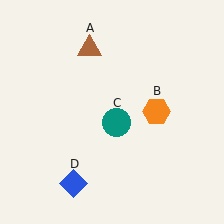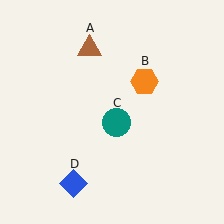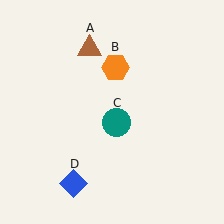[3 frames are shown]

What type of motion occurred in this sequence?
The orange hexagon (object B) rotated counterclockwise around the center of the scene.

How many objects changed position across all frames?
1 object changed position: orange hexagon (object B).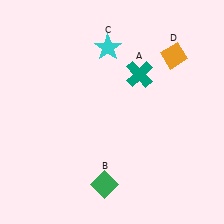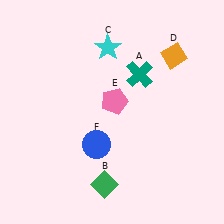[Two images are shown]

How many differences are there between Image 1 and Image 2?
There are 2 differences between the two images.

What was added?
A pink pentagon (E), a blue circle (F) were added in Image 2.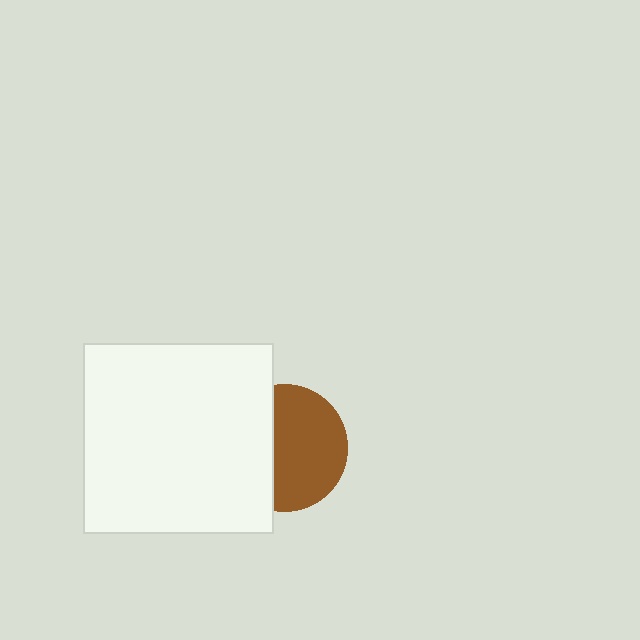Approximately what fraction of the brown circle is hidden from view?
Roughly 39% of the brown circle is hidden behind the white square.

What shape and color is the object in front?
The object in front is a white square.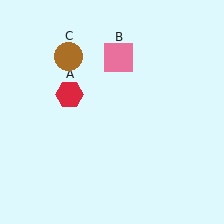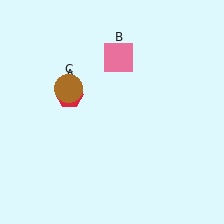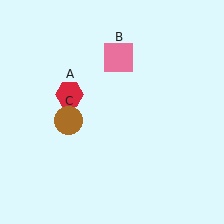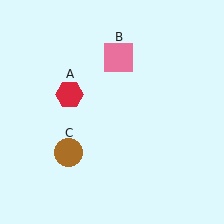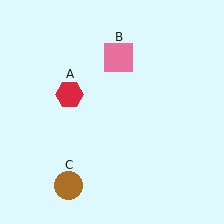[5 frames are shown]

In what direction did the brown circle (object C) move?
The brown circle (object C) moved down.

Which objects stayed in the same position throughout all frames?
Red hexagon (object A) and pink square (object B) remained stationary.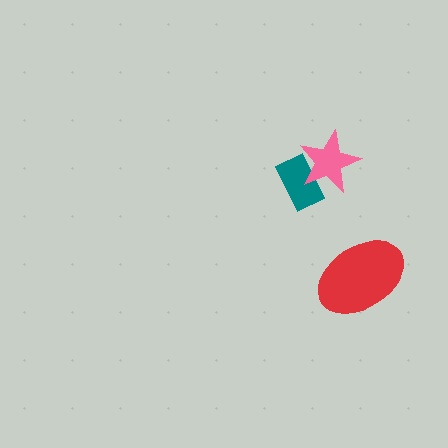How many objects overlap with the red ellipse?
0 objects overlap with the red ellipse.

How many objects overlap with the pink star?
1 object overlaps with the pink star.